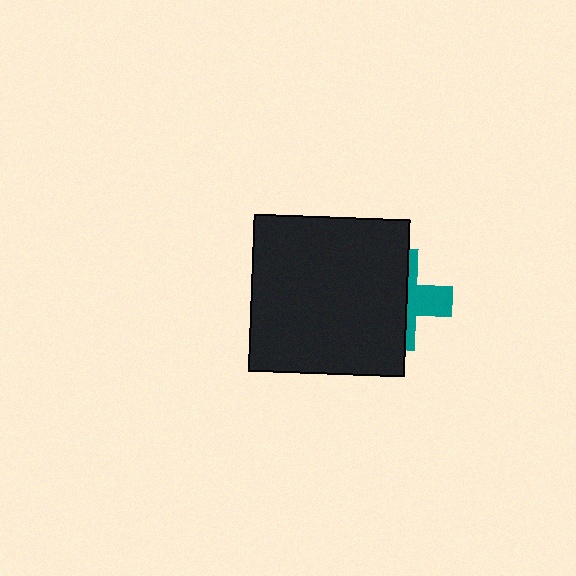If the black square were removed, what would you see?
You would see the complete teal cross.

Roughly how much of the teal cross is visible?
A small part of it is visible (roughly 39%).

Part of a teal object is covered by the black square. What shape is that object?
It is a cross.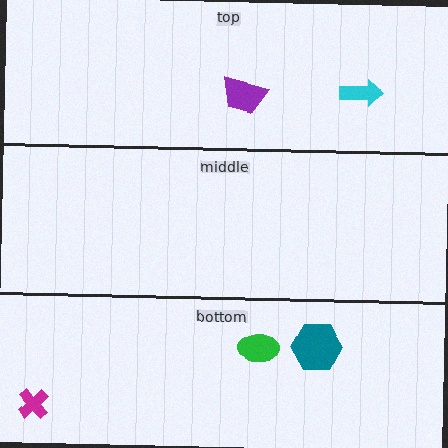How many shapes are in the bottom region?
3.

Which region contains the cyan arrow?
The top region.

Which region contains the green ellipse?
The bottom region.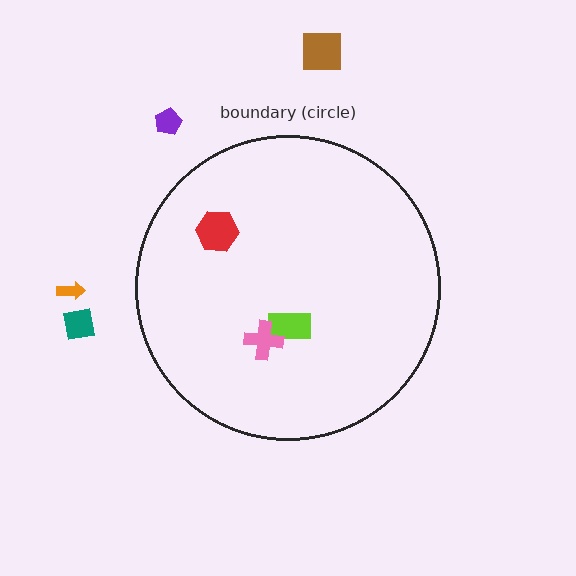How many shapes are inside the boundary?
3 inside, 4 outside.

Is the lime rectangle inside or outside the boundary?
Inside.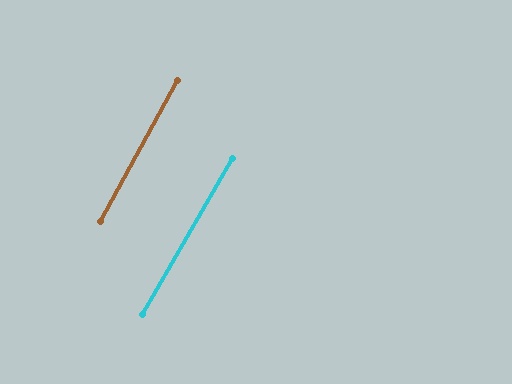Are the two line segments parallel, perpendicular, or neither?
Parallel — their directions differ by only 1.4°.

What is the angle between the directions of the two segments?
Approximately 1 degree.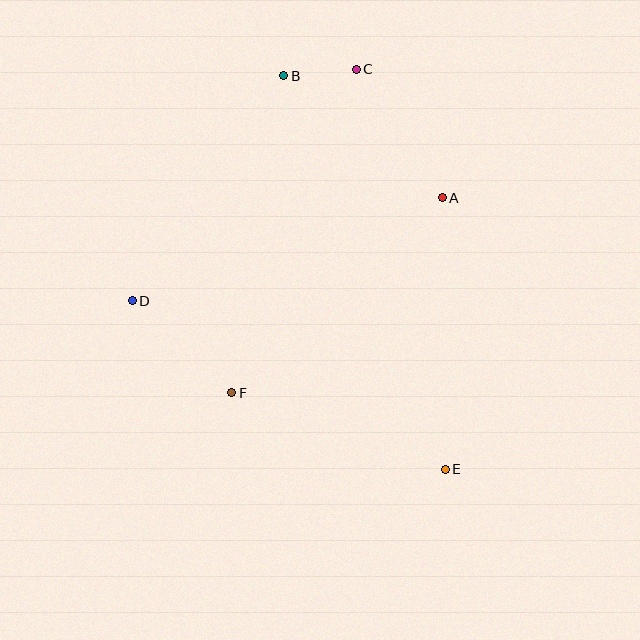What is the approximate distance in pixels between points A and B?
The distance between A and B is approximately 200 pixels.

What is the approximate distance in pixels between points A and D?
The distance between A and D is approximately 327 pixels.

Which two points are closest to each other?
Points B and C are closest to each other.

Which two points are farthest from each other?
Points B and E are farthest from each other.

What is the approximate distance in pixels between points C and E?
The distance between C and E is approximately 410 pixels.